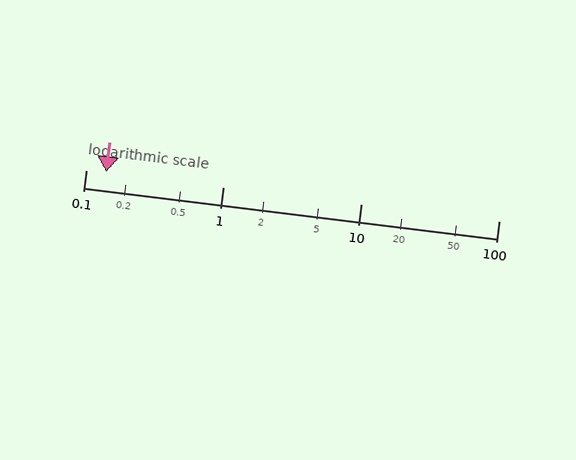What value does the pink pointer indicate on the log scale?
The pointer indicates approximately 0.14.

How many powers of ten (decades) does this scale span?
The scale spans 3 decades, from 0.1 to 100.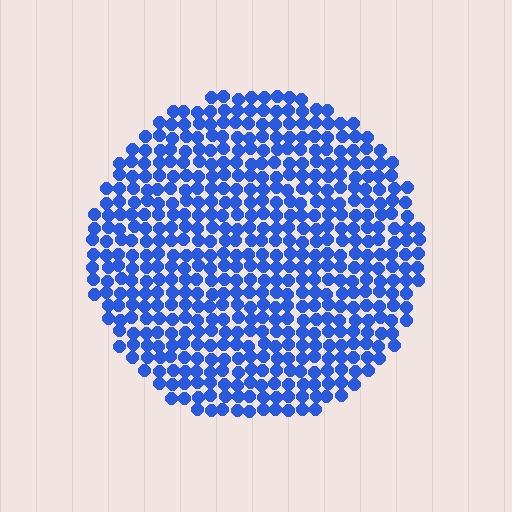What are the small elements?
The small elements are circles.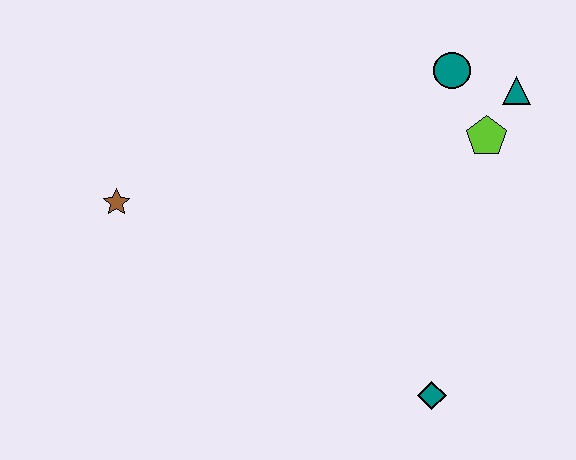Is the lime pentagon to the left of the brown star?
No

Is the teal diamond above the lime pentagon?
No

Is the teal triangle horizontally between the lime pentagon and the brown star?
No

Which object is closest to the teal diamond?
The lime pentagon is closest to the teal diamond.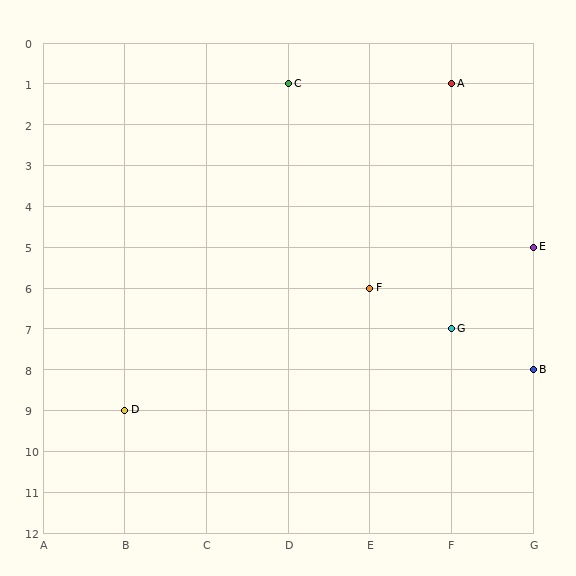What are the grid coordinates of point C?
Point C is at grid coordinates (D, 1).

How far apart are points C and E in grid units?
Points C and E are 3 columns and 4 rows apart (about 5.0 grid units diagonally).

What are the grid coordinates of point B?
Point B is at grid coordinates (G, 8).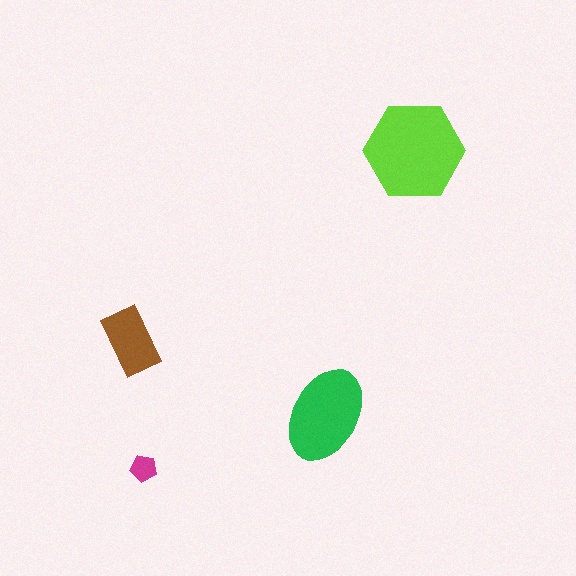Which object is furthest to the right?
The lime hexagon is rightmost.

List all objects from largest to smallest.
The lime hexagon, the green ellipse, the brown rectangle, the magenta pentagon.